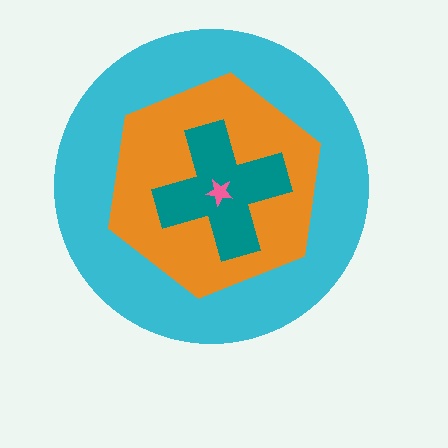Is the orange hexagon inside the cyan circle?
Yes.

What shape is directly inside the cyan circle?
The orange hexagon.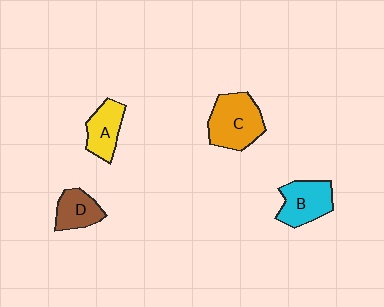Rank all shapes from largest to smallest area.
From largest to smallest: C (orange), B (cyan), A (yellow), D (brown).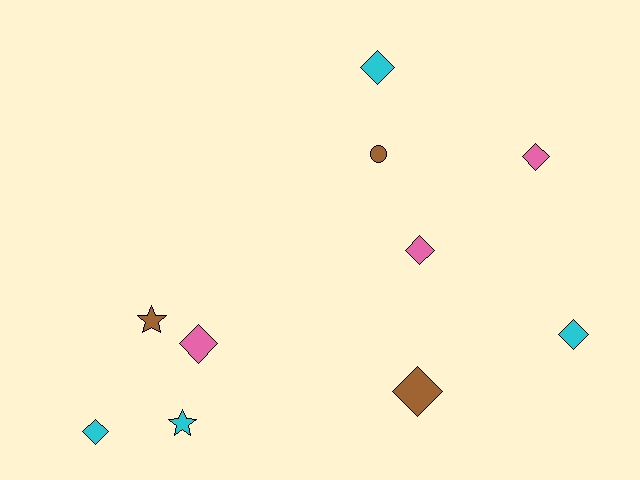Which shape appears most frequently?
Diamond, with 7 objects.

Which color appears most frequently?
Cyan, with 4 objects.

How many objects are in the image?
There are 10 objects.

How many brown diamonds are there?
There is 1 brown diamond.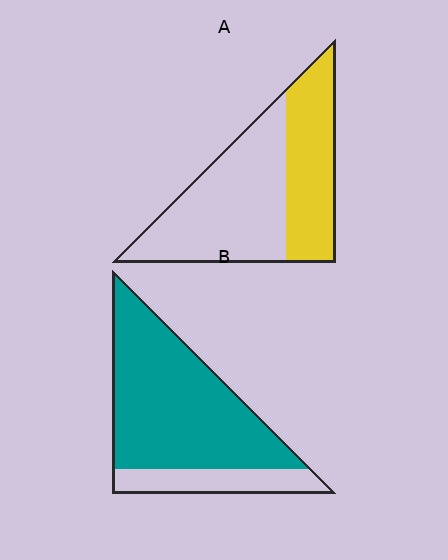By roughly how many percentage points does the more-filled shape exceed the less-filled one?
By roughly 40 percentage points (B over A).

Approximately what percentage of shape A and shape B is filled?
A is approximately 40% and B is approximately 80%.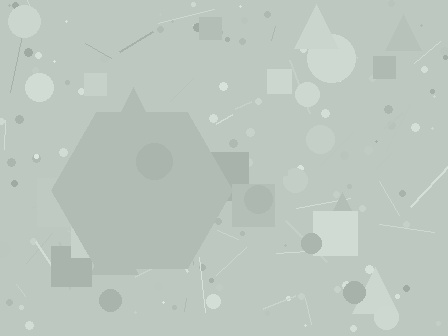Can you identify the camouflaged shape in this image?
The camouflaged shape is a hexagon.